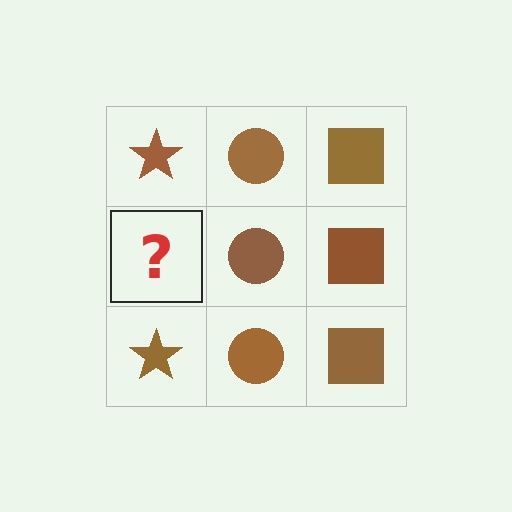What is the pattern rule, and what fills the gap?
The rule is that each column has a consistent shape. The gap should be filled with a brown star.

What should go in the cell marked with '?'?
The missing cell should contain a brown star.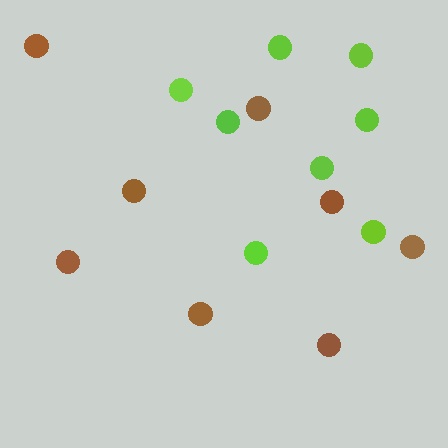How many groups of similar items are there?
There are 2 groups: one group of brown circles (8) and one group of lime circles (8).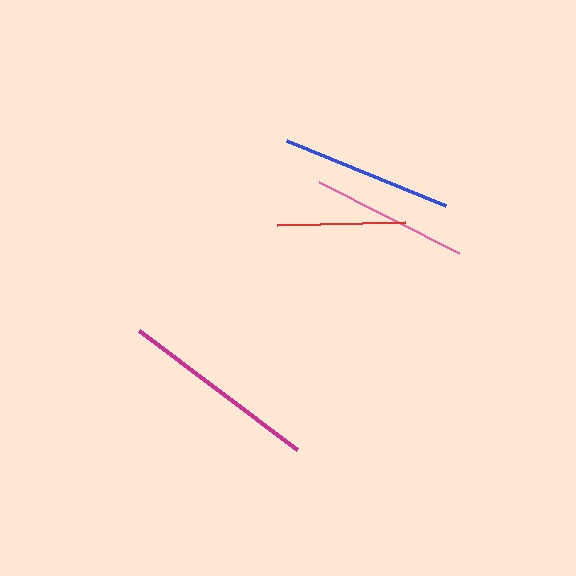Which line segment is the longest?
The magenta line is the longest at approximately 197 pixels.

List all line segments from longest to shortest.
From longest to shortest: magenta, blue, pink, red.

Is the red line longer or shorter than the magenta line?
The magenta line is longer than the red line.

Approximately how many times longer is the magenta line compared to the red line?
The magenta line is approximately 1.5 times the length of the red line.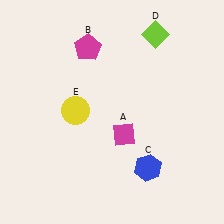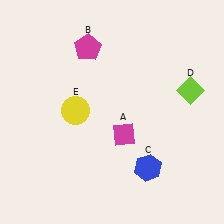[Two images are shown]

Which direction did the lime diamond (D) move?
The lime diamond (D) moved down.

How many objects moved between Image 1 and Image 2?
1 object moved between the two images.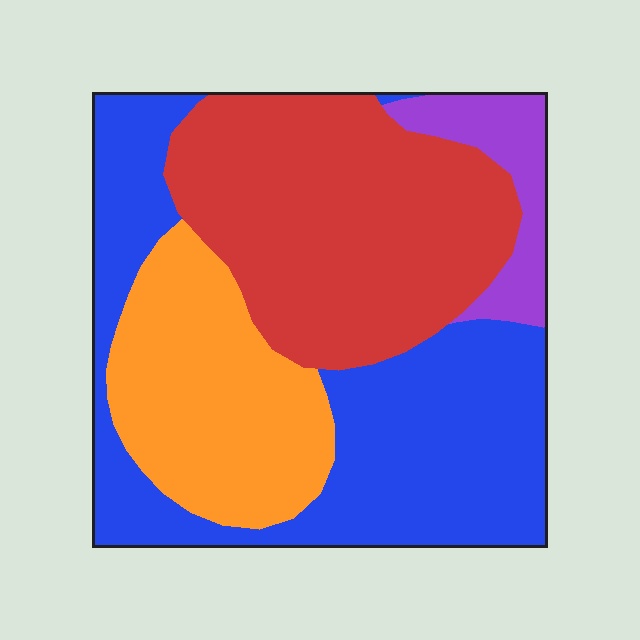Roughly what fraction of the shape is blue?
Blue covers about 35% of the shape.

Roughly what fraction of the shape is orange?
Orange covers roughly 20% of the shape.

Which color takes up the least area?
Purple, at roughly 10%.